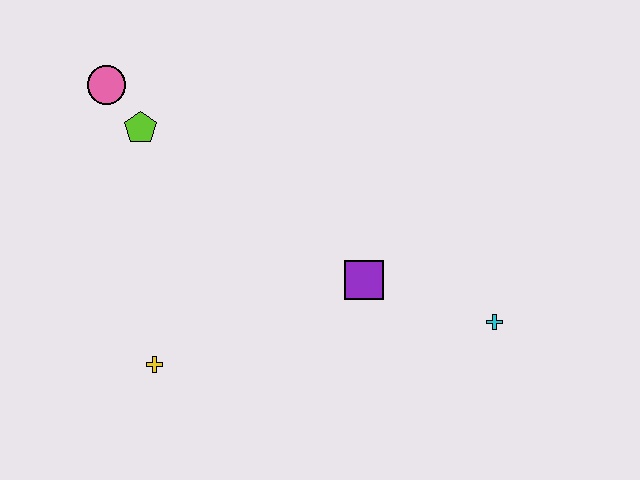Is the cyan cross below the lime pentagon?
Yes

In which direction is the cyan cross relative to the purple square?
The cyan cross is to the right of the purple square.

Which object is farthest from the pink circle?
The cyan cross is farthest from the pink circle.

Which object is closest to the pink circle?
The lime pentagon is closest to the pink circle.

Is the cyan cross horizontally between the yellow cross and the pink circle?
No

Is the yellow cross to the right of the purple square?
No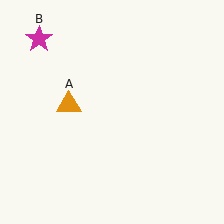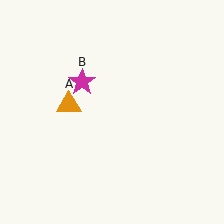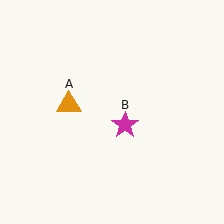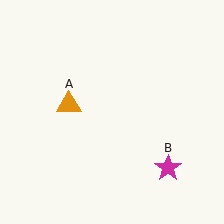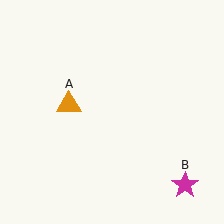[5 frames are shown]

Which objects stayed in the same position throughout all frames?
Orange triangle (object A) remained stationary.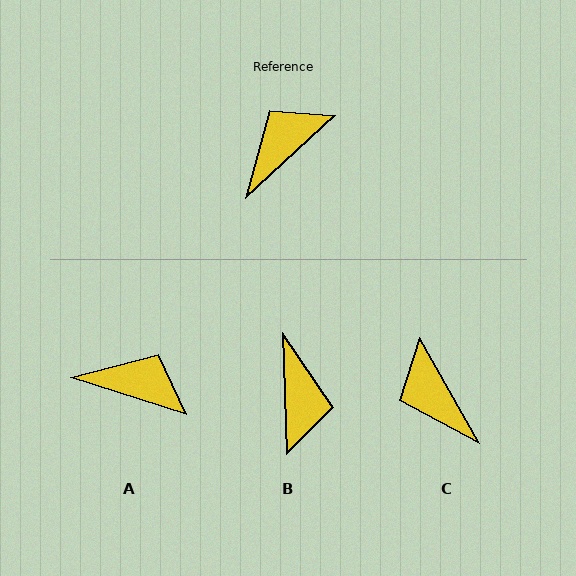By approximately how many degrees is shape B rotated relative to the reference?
Approximately 131 degrees clockwise.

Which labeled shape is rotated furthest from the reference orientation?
B, about 131 degrees away.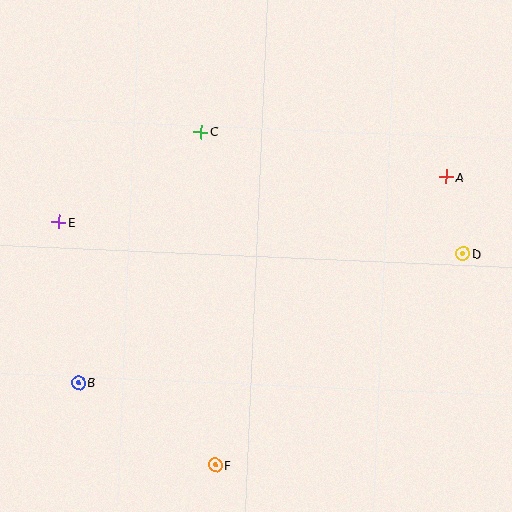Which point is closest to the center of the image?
Point C at (201, 132) is closest to the center.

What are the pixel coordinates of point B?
Point B is at (79, 382).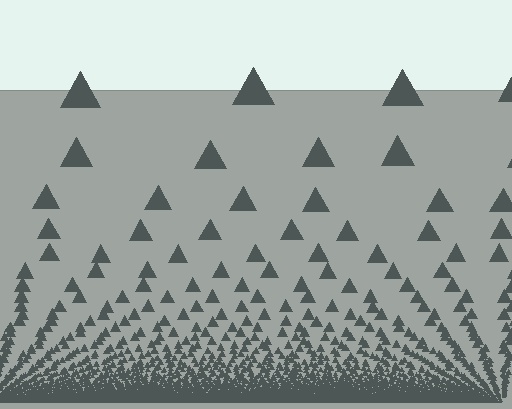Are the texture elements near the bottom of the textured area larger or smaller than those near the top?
Smaller. The gradient is inverted — elements near the bottom are smaller and denser.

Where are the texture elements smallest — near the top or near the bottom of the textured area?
Near the bottom.